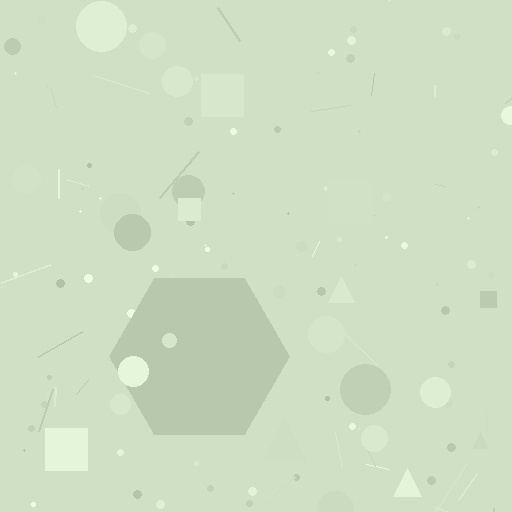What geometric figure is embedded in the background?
A hexagon is embedded in the background.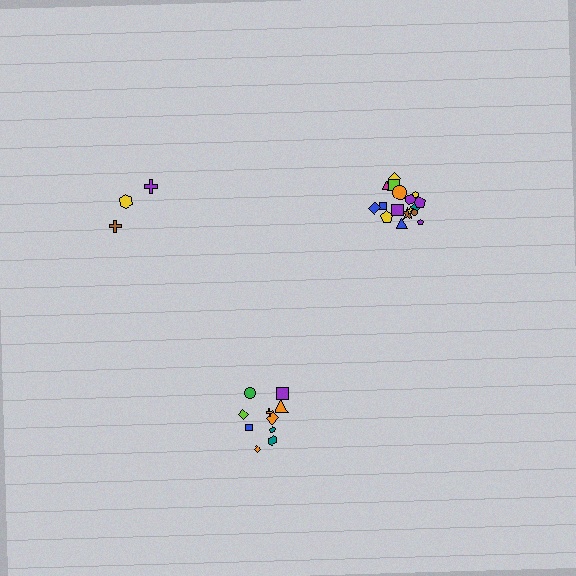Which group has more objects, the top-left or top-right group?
The top-right group.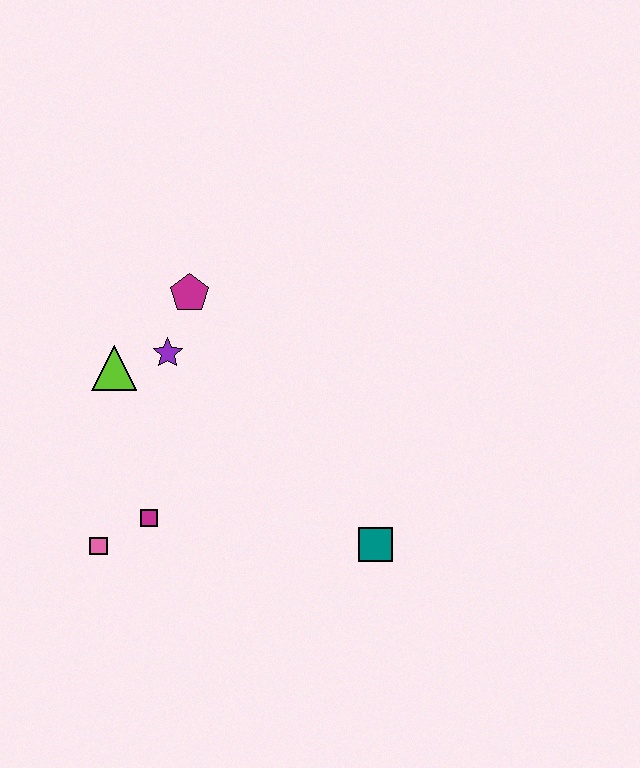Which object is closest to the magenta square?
The pink square is closest to the magenta square.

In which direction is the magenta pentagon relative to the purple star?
The magenta pentagon is above the purple star.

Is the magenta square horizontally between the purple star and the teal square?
No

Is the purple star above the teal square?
Yes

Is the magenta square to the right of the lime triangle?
Yes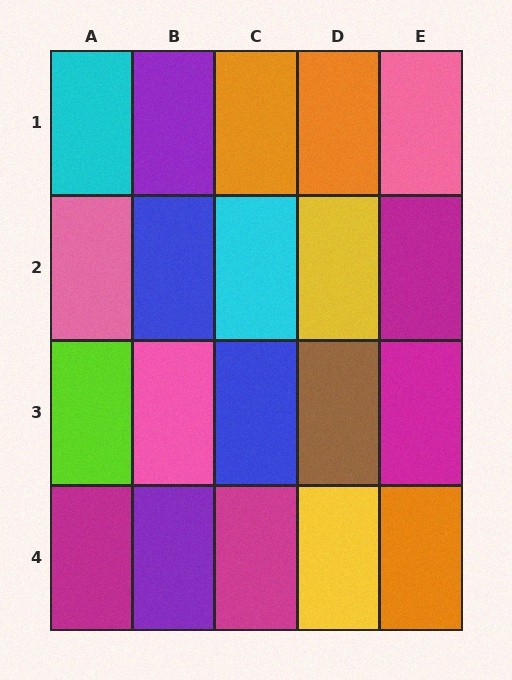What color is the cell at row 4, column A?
Magenta.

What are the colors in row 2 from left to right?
Pink, blue, cyan, yellow, magenta.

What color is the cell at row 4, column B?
Purple.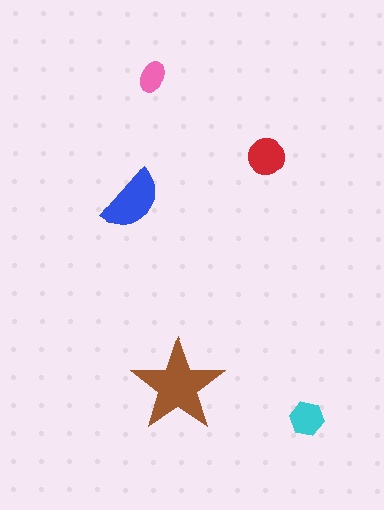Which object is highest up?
The pink ellipse is topmost.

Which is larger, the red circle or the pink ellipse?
The red circle.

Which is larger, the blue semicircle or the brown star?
The brown star.